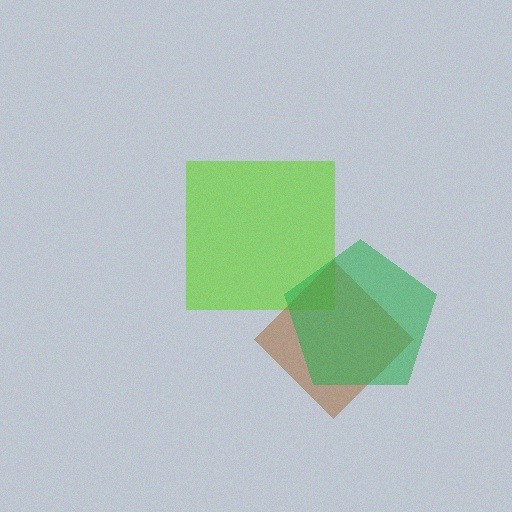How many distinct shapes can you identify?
There are 3 distinct shapes: a lime square, a brown diamond, a green pentagon.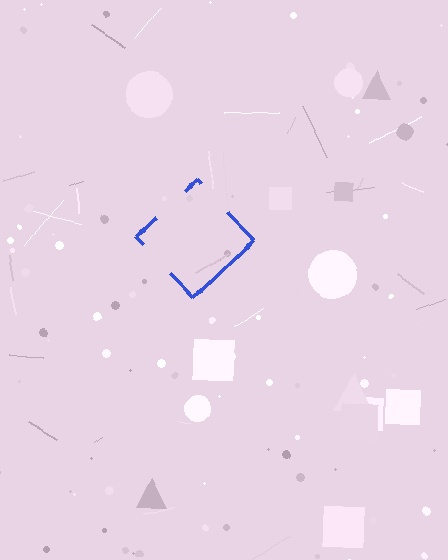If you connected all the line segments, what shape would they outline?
They would outline a diamond.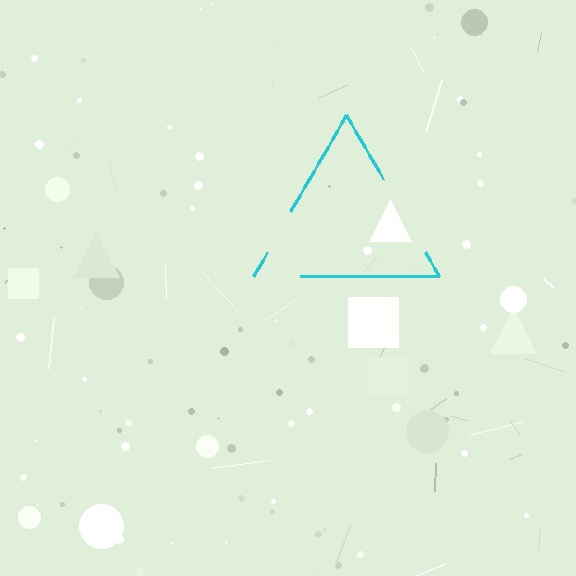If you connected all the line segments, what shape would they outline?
They would outline a triangle.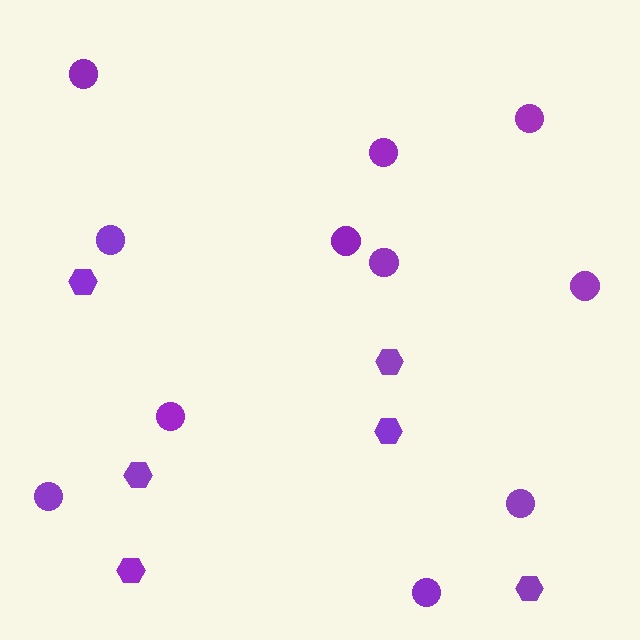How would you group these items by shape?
There are 2 groups: one group of circles (11) and one group of hexagons (6).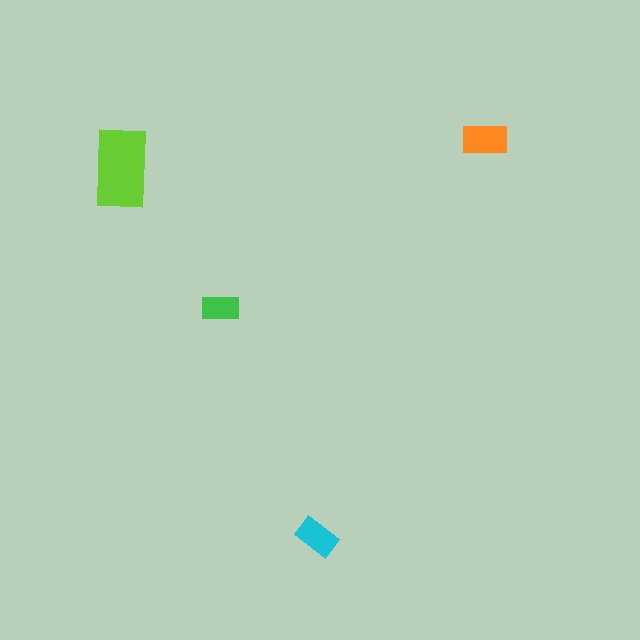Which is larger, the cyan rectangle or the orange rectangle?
The orange one.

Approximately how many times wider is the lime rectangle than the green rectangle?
About 2 times wider.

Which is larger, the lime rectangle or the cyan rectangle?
The lime one.